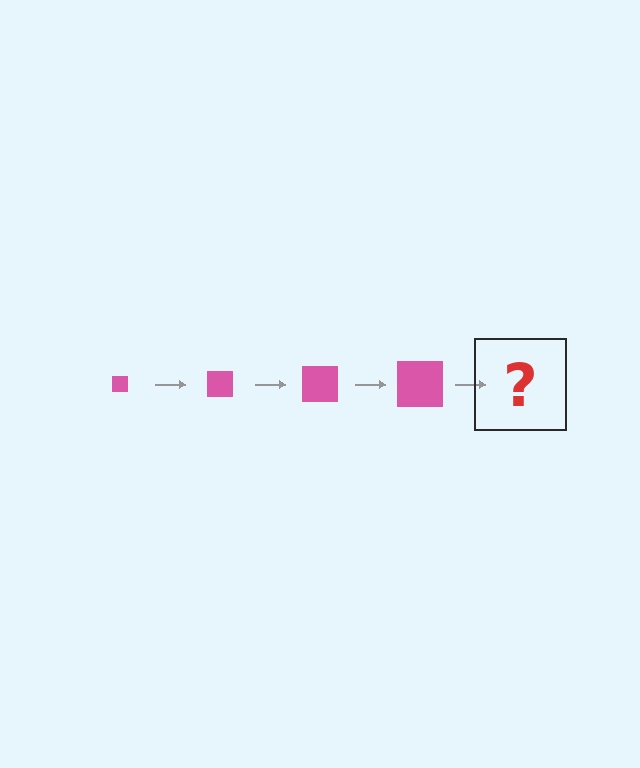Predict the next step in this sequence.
The next step is a pink square, larger than the previous one.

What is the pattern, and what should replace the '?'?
The pattern is that the square gets progressively larger each step. The '?' should be a pink square, larger than the previous one.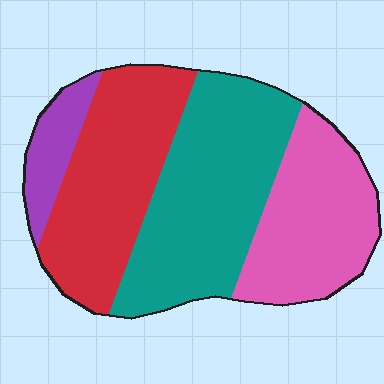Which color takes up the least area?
Purple, at roughly 10%.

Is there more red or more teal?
Teal.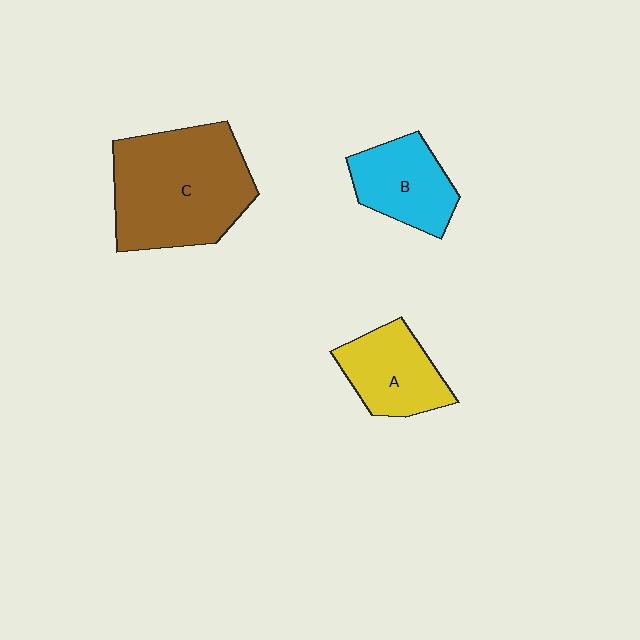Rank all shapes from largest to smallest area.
From largest to smallest: C (brown), A (yellow), B (cyan).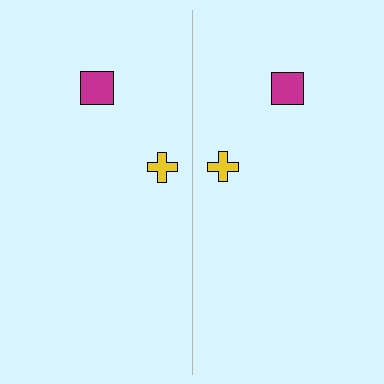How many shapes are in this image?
There are 4 shapes in this image.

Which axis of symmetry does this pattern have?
The pattern has a vertical axis of symmetry running through the center of the image.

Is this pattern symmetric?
Yes, this pattern has bilateral (reflection) symmetry.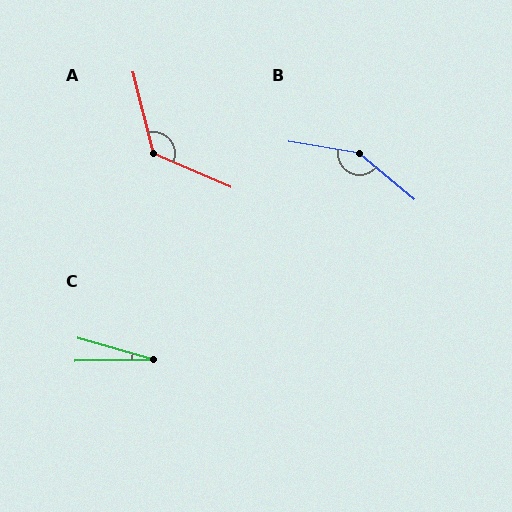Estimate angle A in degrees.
Approximately 128 degrees.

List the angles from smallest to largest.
C (16°), A (128°), B (149°).